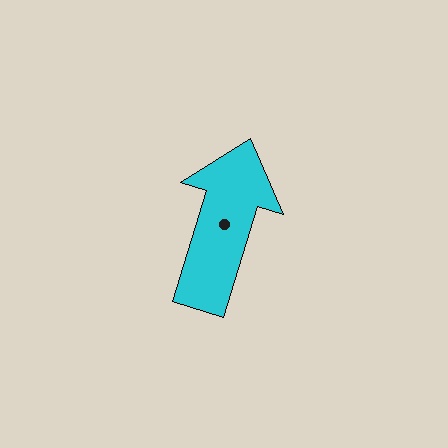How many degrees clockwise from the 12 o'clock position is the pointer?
Approximately 17 degrees.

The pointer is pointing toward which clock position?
Roughly 1 o'clock.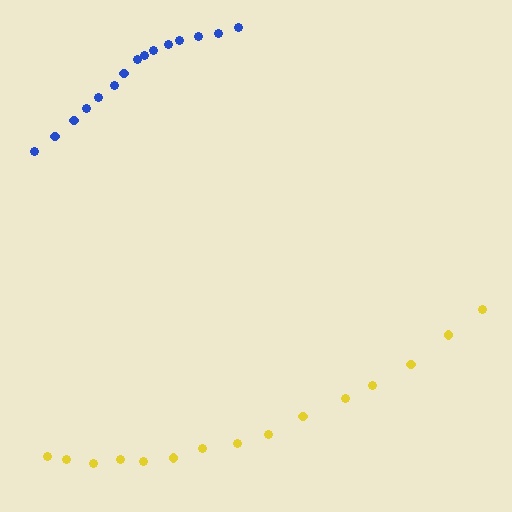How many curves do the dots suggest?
There are 2 distinct paths.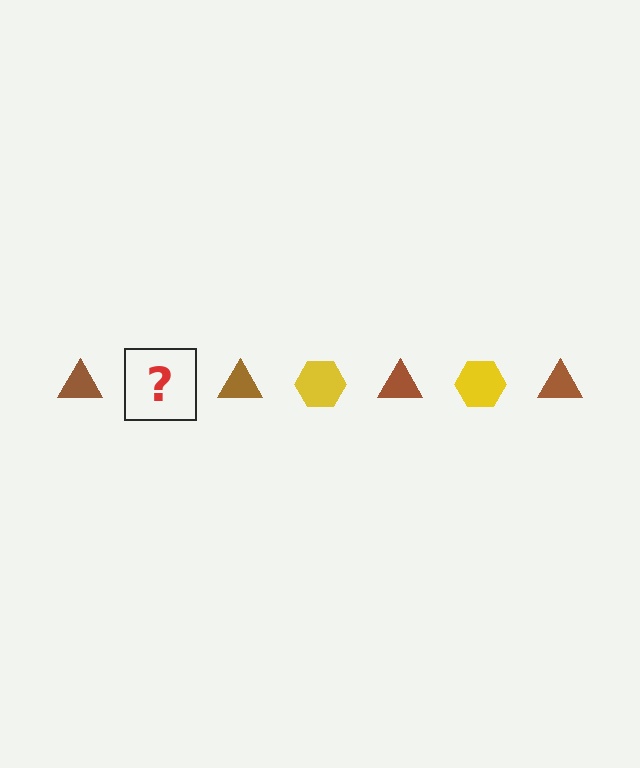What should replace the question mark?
The question mark should be replaced with a yellow hexagon.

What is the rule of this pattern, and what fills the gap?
The rule is that the pattern alternates between brown triangle and yellow hexagon. The gap should be filled with a yellow hexagon.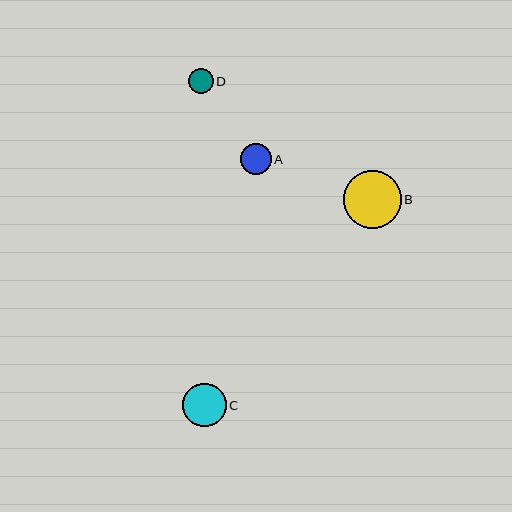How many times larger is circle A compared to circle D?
Circle A is approximately 1.3 times the size of circle D.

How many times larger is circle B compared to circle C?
Circle B is approximately 1.3 times the size of circle C.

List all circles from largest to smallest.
From largest to smallest: B, C, A, D.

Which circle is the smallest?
Circle D is the smallest with a size of approximately 24 pixels.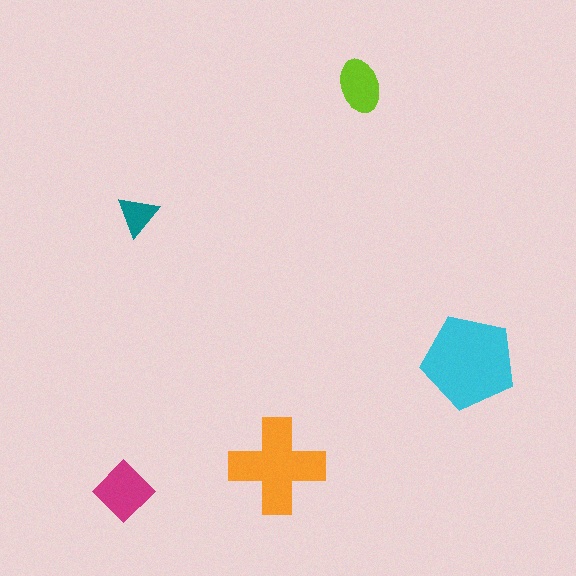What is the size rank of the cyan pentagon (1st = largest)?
1st.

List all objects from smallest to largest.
The teal triangle, the lime ellipse, the magenta diamond, the orange cross, the cyan pentagon.